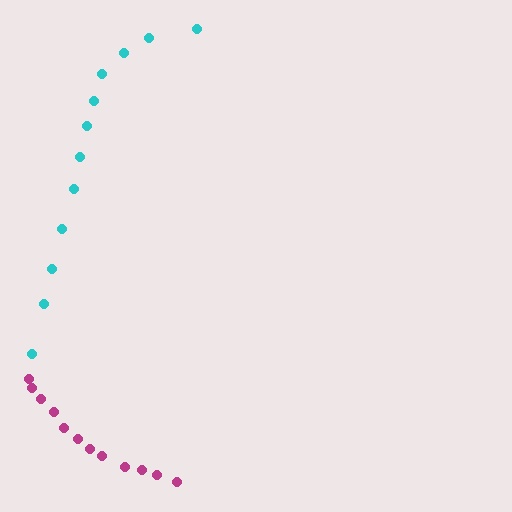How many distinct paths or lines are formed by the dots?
There are 2 distinct paths.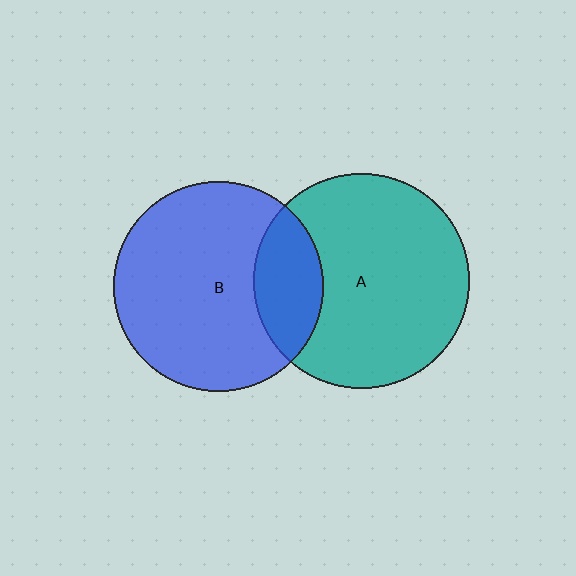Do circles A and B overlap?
Yes.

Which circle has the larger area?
Circle A (teal).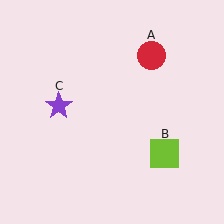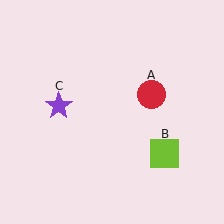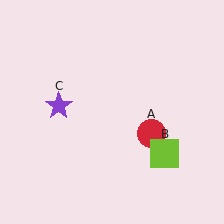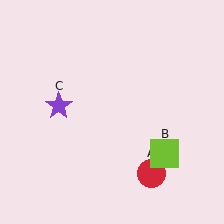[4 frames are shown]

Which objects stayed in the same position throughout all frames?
Lime square (object B) and purple star (object C) remained stationary.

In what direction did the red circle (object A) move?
The red circle (object A) moved down.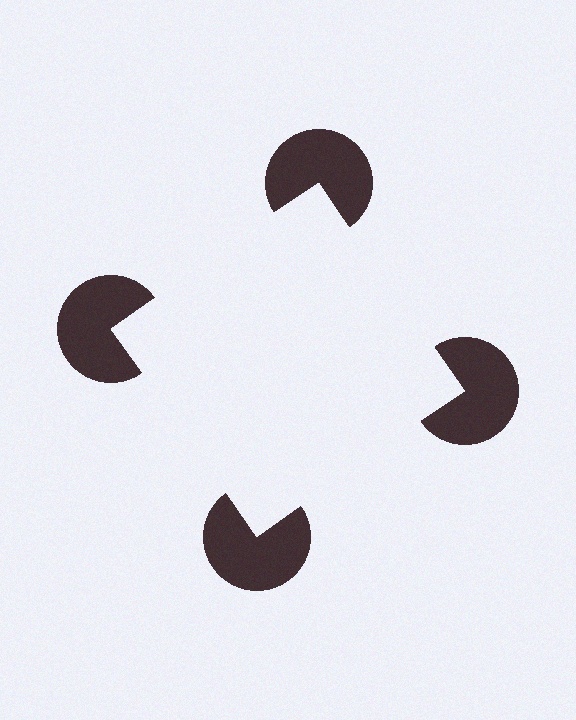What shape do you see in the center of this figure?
An illusory square — its edges are inferred from the aligned wedge cuts in the pac-man discs, not physically drawn.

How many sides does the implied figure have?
4 sides.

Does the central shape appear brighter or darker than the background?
It typically appears slightly brighter than the background, even though no actual brightness change is drawn.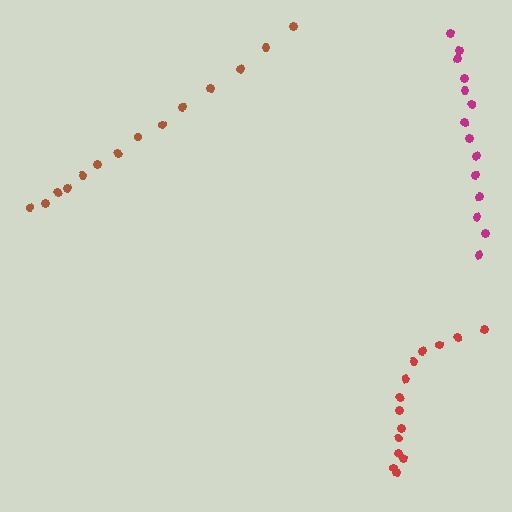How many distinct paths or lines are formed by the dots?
There are 3 distinct paths.